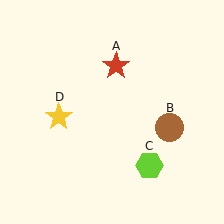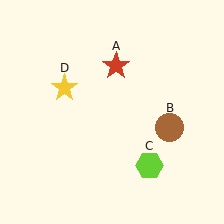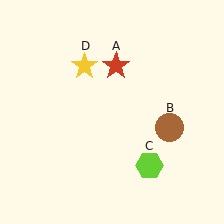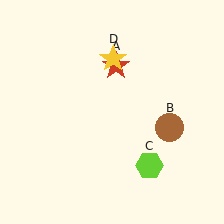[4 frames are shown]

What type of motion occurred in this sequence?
The yellow star (object D) rotated clockwise around the center of the scene.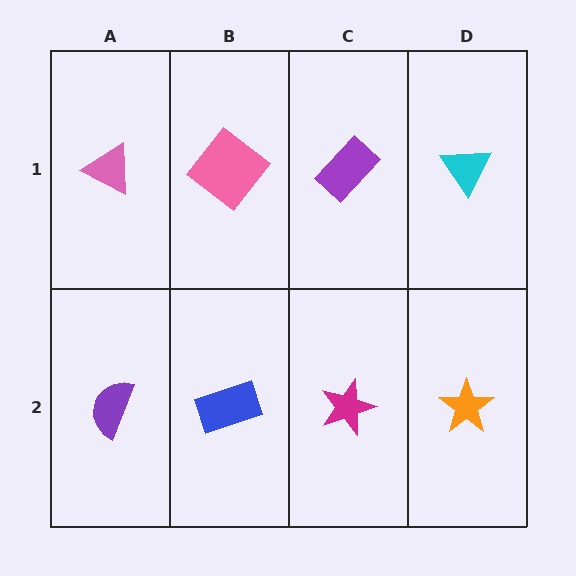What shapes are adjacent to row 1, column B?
A blue rectangle (row 2, column B), a pink triangle (row 1, column A), a purple rectangle (row 1, column C).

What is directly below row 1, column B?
A blue rectangle.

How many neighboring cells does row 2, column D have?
2.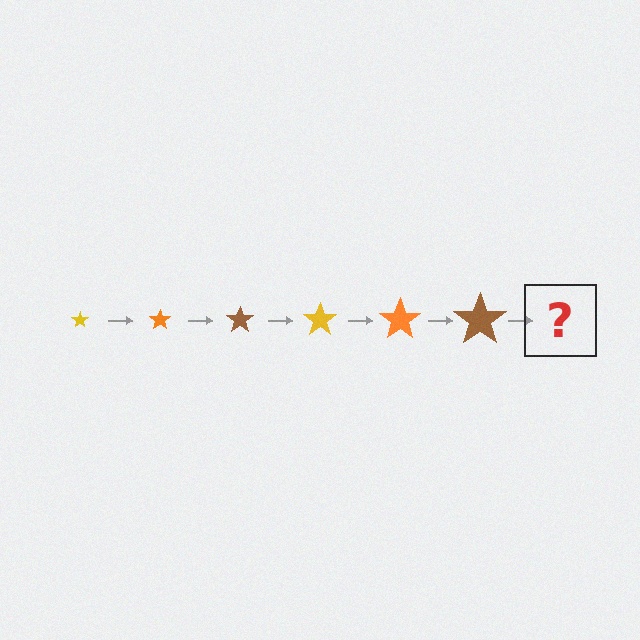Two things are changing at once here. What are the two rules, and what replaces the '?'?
The two rules are that the star grows larger each step and the color cycles through yellow, orange, and brown. The '?' should be a yellow star, larger than the previous one.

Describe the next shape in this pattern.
It should be a yellow star, larger than the previous one.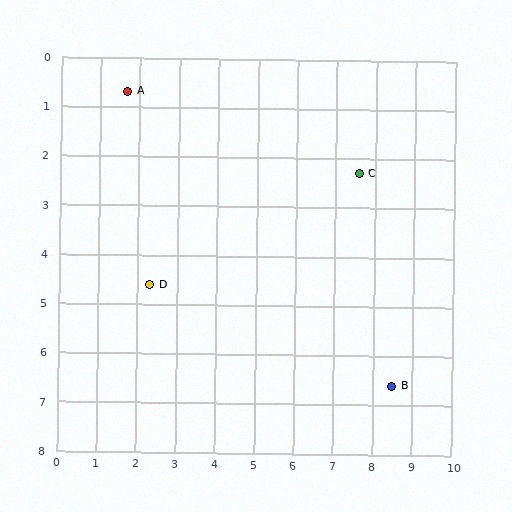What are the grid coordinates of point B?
Point B is at approximately (8.5, 6.6).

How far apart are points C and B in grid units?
Points C and B are about 4.4 grid units apart.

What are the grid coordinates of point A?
Point A is at approximately (1.7, 0.7).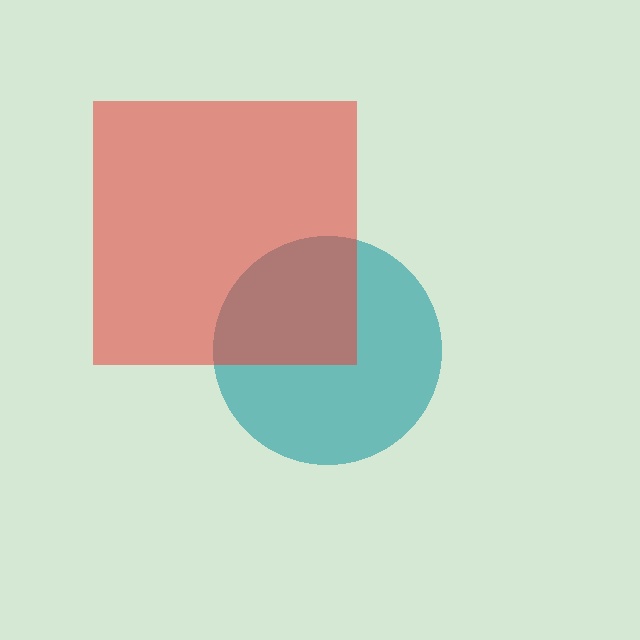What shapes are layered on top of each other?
The layered shapes are: a teal circle, a red square.